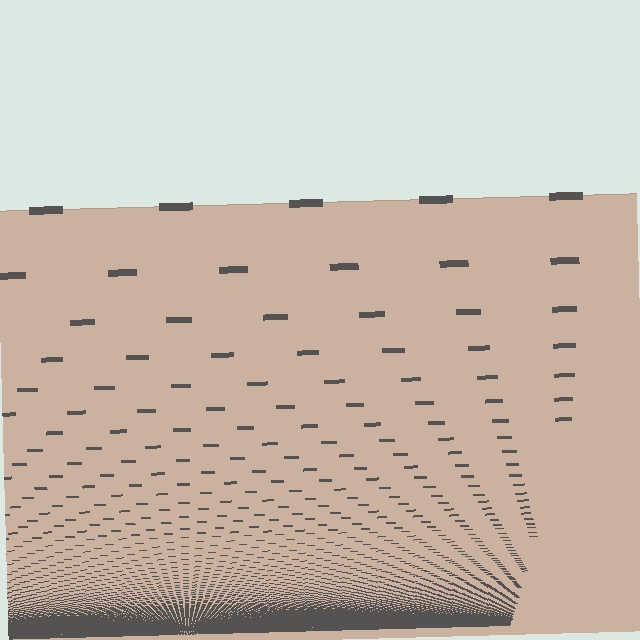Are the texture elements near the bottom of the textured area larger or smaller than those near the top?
Smaller. The gradient is inverted — elements near the bottom are smaller and denser.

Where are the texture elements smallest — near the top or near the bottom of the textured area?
Near the bottom.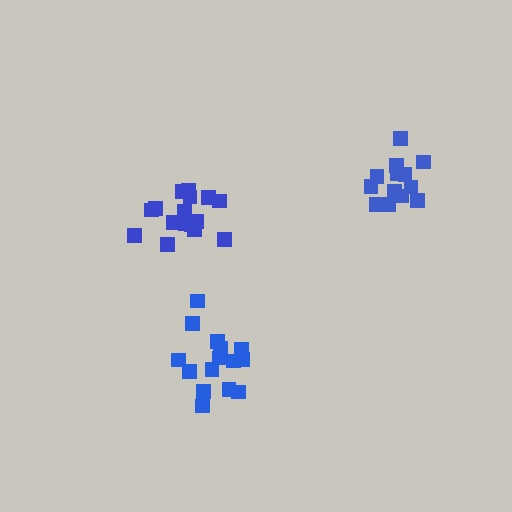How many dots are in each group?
Group 1: 13 dots, Group 2: 15 dots, Group 3: 16 dots (44 total).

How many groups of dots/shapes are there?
There are 3 groups.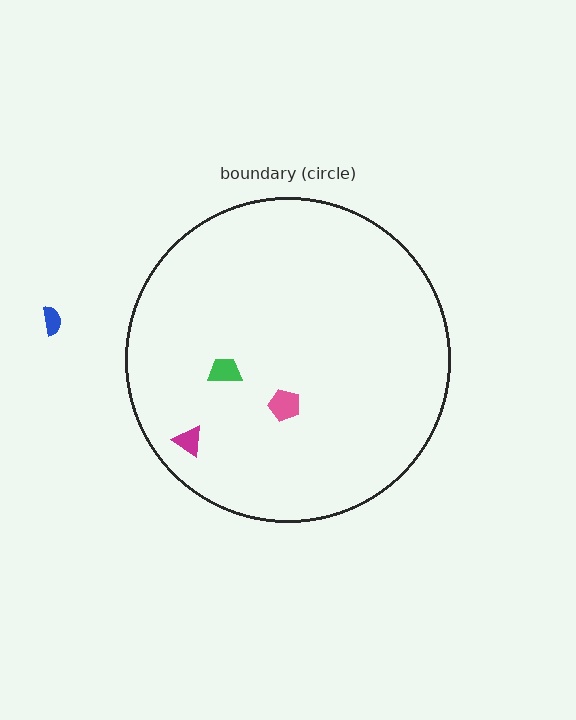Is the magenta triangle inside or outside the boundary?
Inside.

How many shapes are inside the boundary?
3 inside, 1 outside.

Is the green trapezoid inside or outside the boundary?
Inside.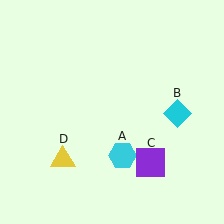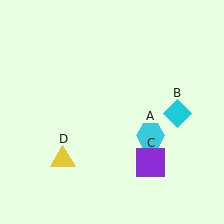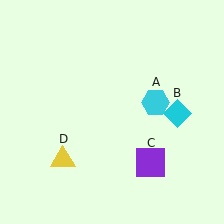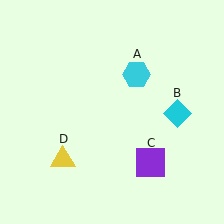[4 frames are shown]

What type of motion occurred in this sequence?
The cyan hexagon (object A) rotated counterclockwise around the center of the scene.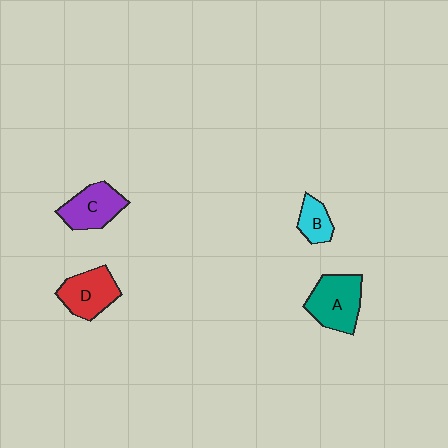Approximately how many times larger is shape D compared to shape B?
Approximately 1.8 times.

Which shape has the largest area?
Shape A (teal).